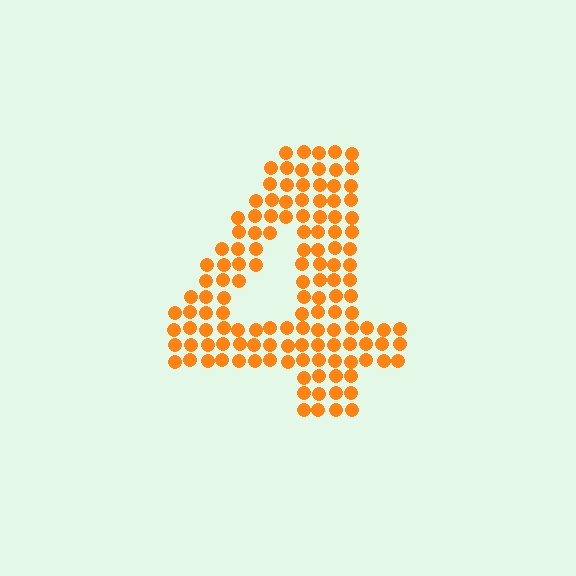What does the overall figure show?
The overall figure shows the digit 4.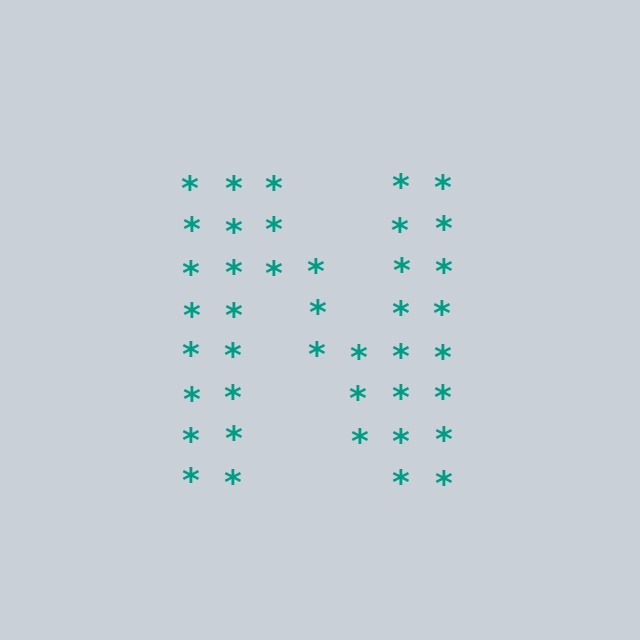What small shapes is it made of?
It is made of small asterisks.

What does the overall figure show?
The overall figure shows the letter N.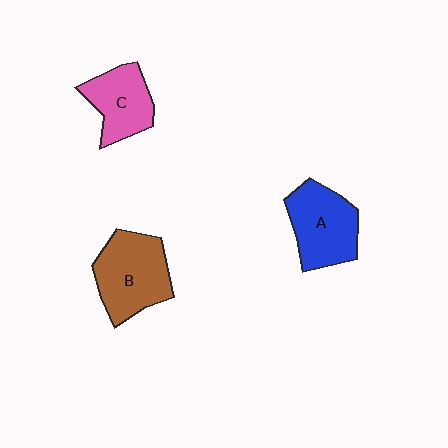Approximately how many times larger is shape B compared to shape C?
Approximately 1.4 times.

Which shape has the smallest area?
Shape C (pink).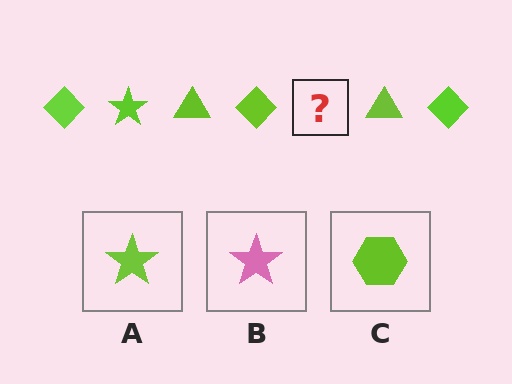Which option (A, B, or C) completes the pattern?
A.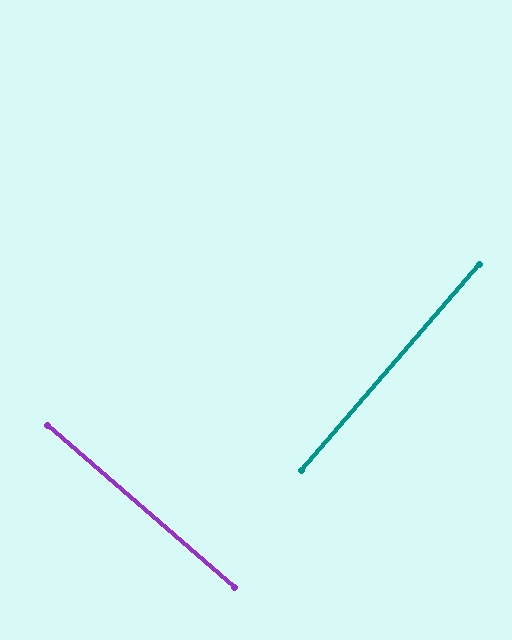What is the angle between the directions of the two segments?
Approximately 90 degrees.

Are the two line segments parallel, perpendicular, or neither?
Perpendicular — they meet at approximately 90°.